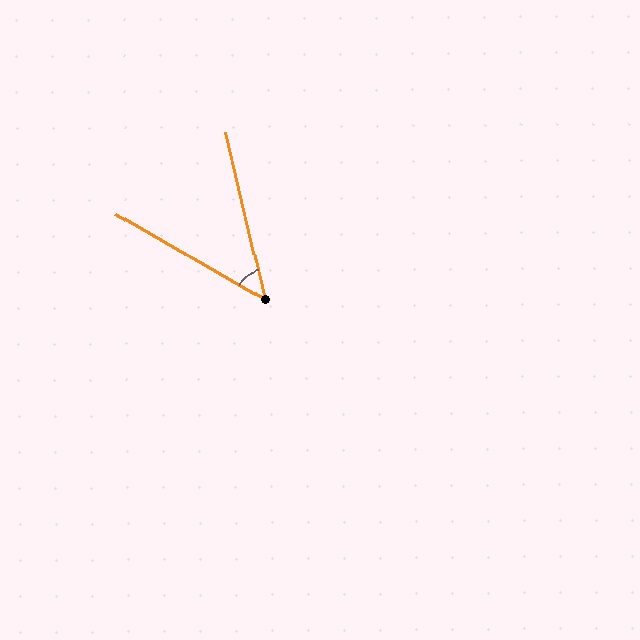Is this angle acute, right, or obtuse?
It is acute.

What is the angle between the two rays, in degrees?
Approximately 47 degrees.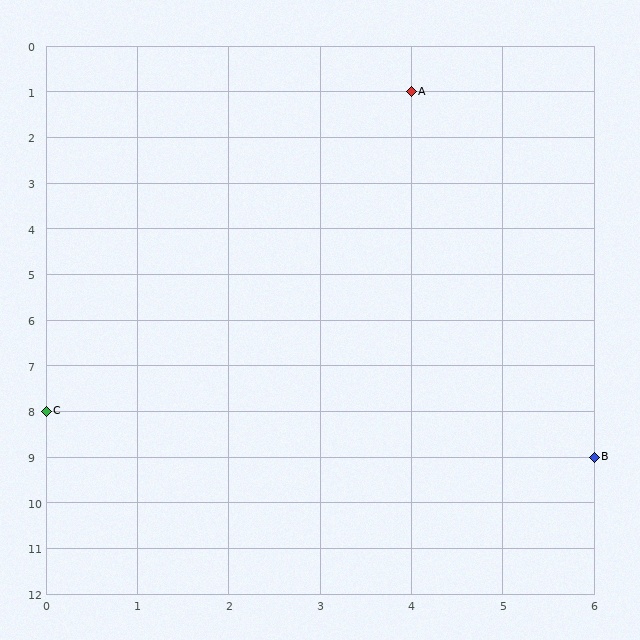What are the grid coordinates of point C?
Point C is at grid coordinates (0, 8).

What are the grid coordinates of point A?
Point A is at grid coordinates (4, 1).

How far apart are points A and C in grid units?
Points A and C are 4 columns and 7 rows apart (about 8.1 grid units diagonally).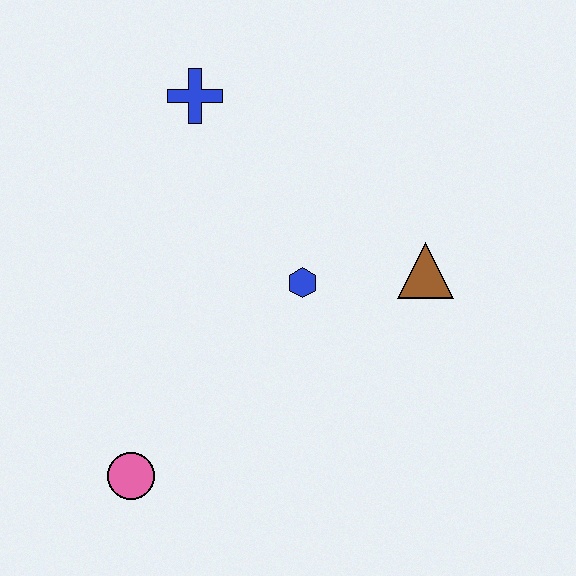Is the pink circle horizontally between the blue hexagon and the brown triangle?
No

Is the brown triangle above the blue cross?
No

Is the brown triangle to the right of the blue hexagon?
Yes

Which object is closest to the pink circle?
The blue hexagon is closest to the pink circle.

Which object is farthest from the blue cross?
The pink circle is farthest from the blue cross.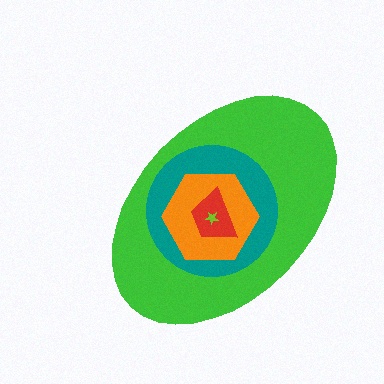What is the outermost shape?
The green ellipse.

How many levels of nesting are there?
5.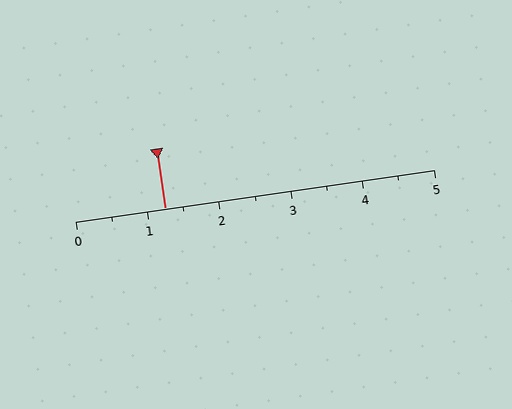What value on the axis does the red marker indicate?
The marker indicates approximately 1.2.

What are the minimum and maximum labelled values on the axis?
The axis runs from 0 to 5.